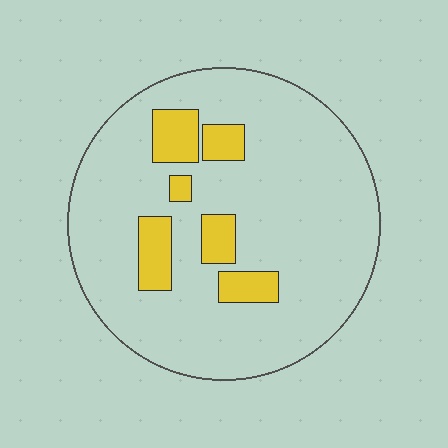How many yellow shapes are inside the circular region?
6.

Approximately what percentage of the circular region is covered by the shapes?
Approximately 15%.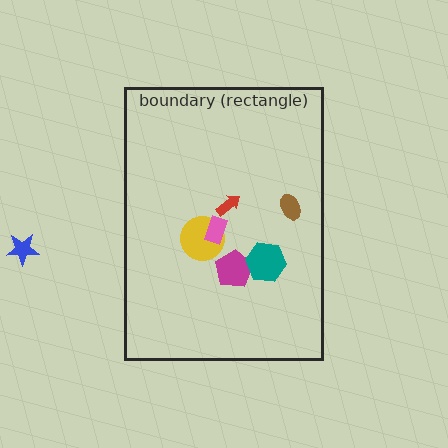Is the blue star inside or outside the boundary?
Outside.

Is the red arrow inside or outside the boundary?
Inside.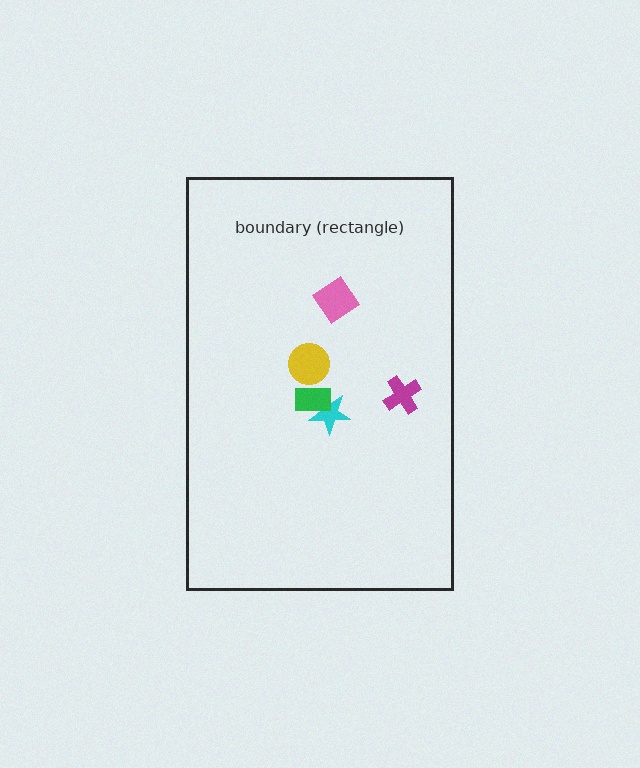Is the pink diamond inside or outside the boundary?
Inside.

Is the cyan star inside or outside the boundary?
Inside.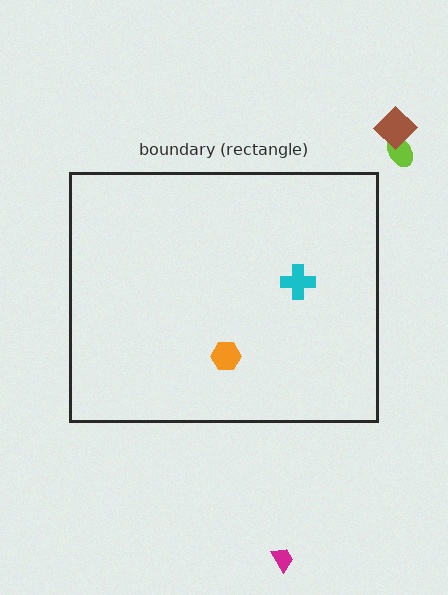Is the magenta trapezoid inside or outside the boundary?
Outside.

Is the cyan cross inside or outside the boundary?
Inside.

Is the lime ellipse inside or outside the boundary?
Outside.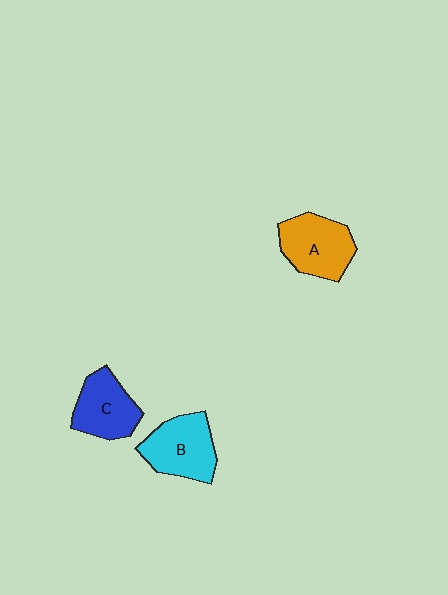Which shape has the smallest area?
Shape C (blue).